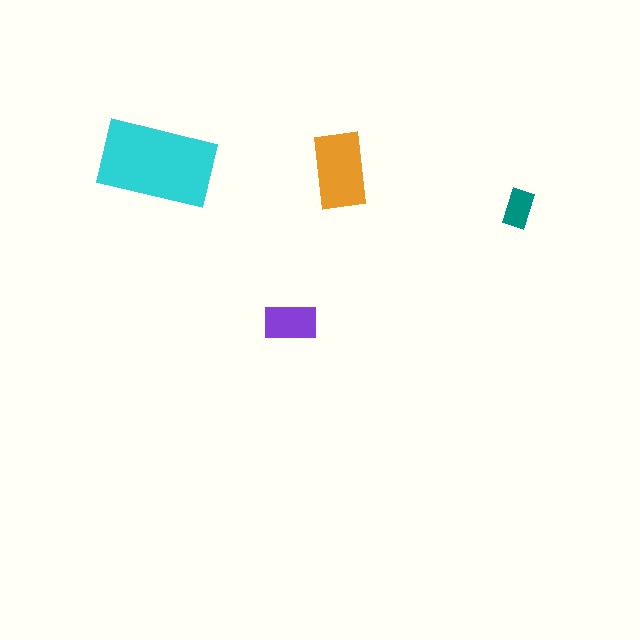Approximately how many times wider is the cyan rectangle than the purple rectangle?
About 2 times wider.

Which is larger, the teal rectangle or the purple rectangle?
The purple one.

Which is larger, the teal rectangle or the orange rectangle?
The orange one.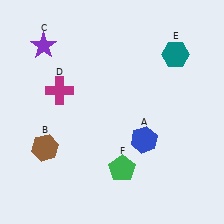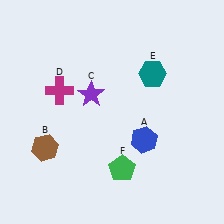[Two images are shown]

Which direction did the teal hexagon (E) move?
The teal hexagon (E) moved left.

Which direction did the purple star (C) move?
The purple star (C) moved down.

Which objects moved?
The objects that moved are: the purple star (C), the teal hexagon (E).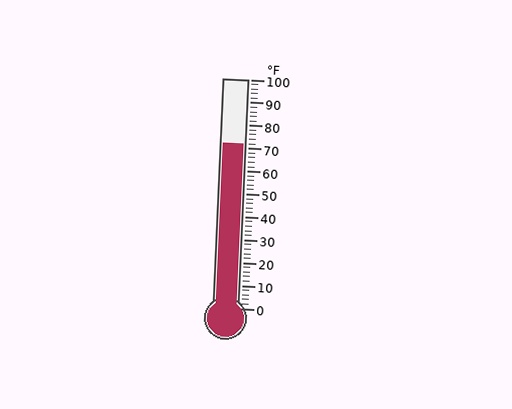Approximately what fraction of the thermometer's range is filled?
The thermometer is filled to approximately 70% of its range.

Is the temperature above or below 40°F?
The temperature is above 40°F.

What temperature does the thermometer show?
The thermometer shows approximately 72°F.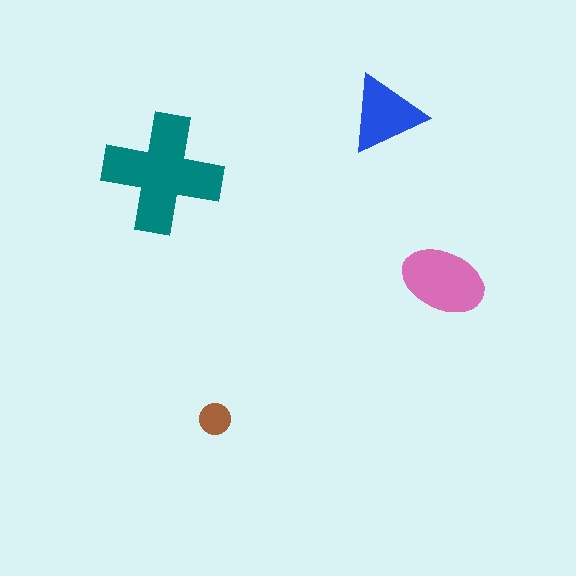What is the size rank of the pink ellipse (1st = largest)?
2nd.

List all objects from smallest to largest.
The brown circle, the blue triangle, the pink ellipse, the teal cross.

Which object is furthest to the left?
The teal cross is leftmost.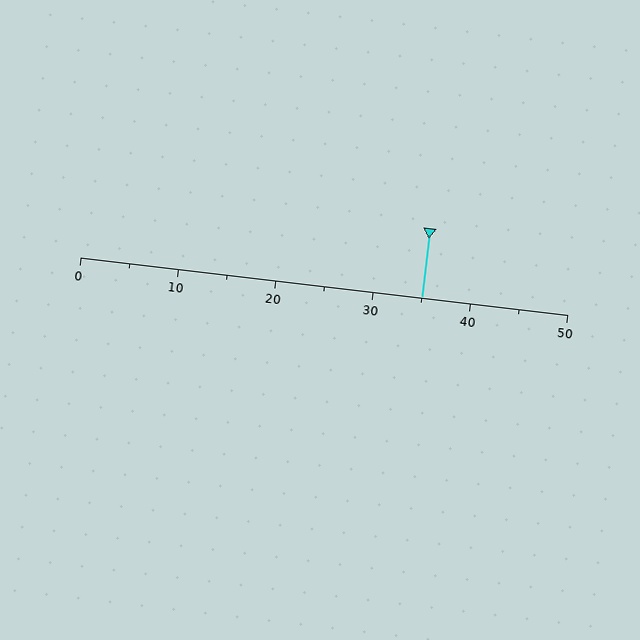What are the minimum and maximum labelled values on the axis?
The axis runs from 0 to 50.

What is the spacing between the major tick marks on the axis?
The major ticks are spaced 10 apart.